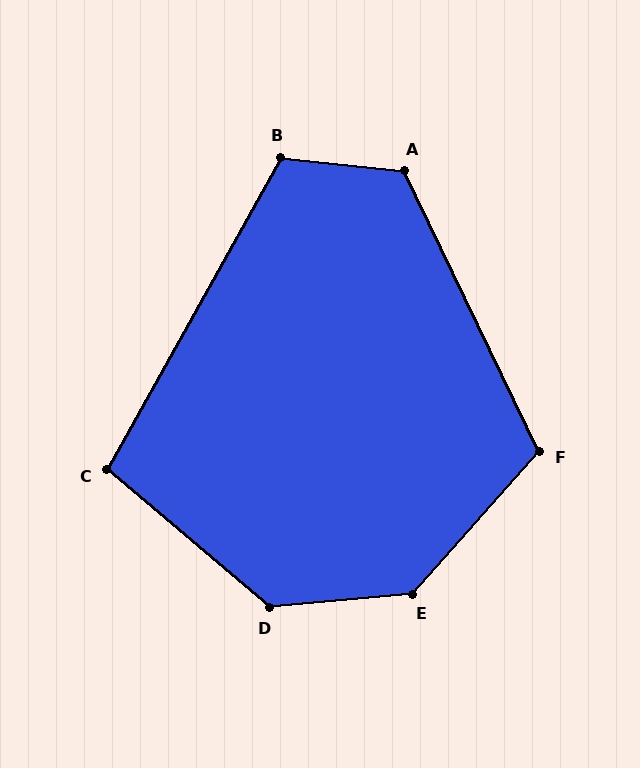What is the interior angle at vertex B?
Approximately 113 degrees (obtuse).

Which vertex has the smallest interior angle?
C, at approximately 101 degrees.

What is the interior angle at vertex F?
Approximately 113 degrees (obtuse).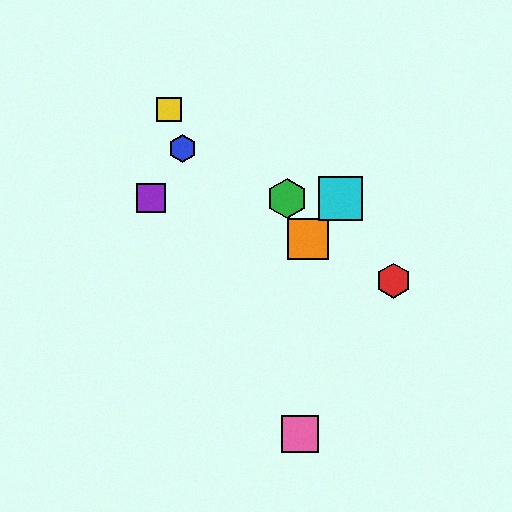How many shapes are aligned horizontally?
3 shapes (the green hexagon, the purple square, the cyan square) are aligned horizontally.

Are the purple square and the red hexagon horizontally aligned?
No, the purple square is at y≈198 and the red hexagon is at y≈281.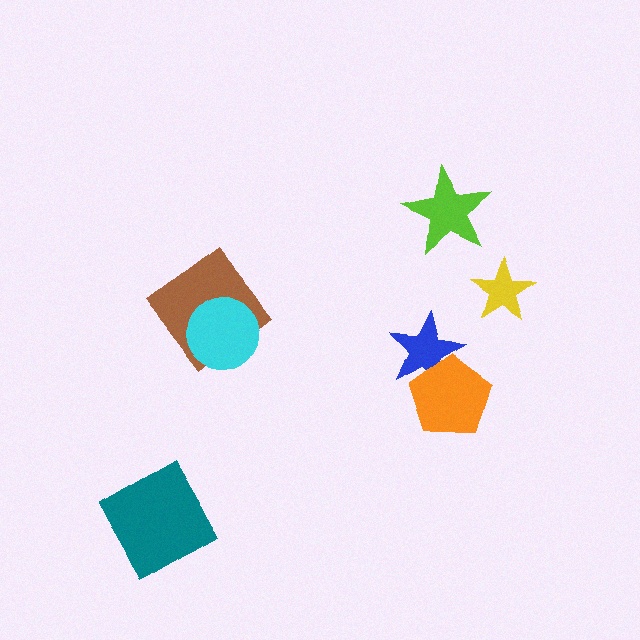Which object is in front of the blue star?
The orange pentagon is in front of the blue star.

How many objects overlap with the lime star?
0 objects overlap with the lime star.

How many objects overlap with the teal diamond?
0 objects overlap with the teal diamond.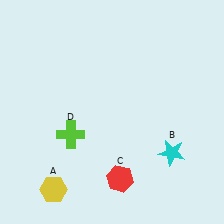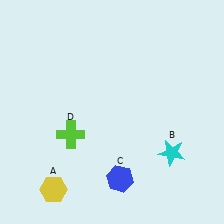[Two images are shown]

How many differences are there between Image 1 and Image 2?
There is 1 difference between the two images.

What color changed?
The hexagon (C) changed from red in Image 1 to blue in Image 2.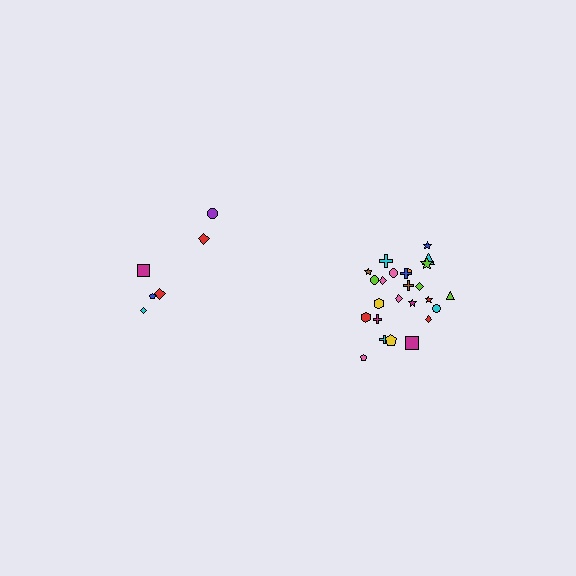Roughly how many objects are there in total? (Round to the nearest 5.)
Roughly 30 objects in total.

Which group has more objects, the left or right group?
The right group.